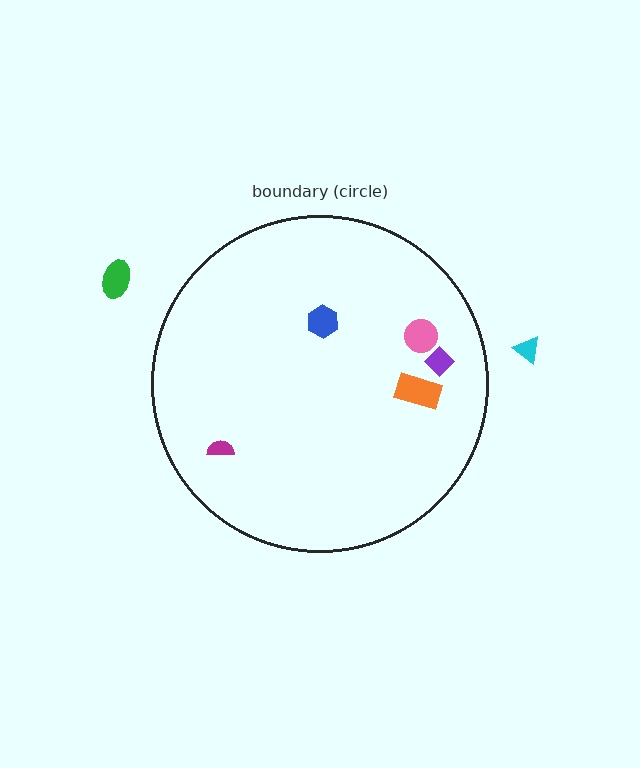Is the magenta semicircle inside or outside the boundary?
Inside.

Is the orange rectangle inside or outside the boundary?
Inside.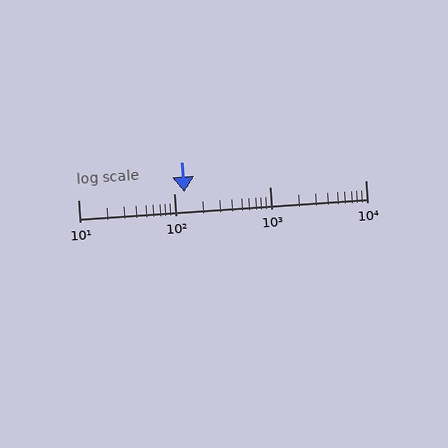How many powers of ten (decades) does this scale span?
The scale spans 3 decades, from 10 to 10000.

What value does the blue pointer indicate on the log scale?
The pointer indicates approximately 130.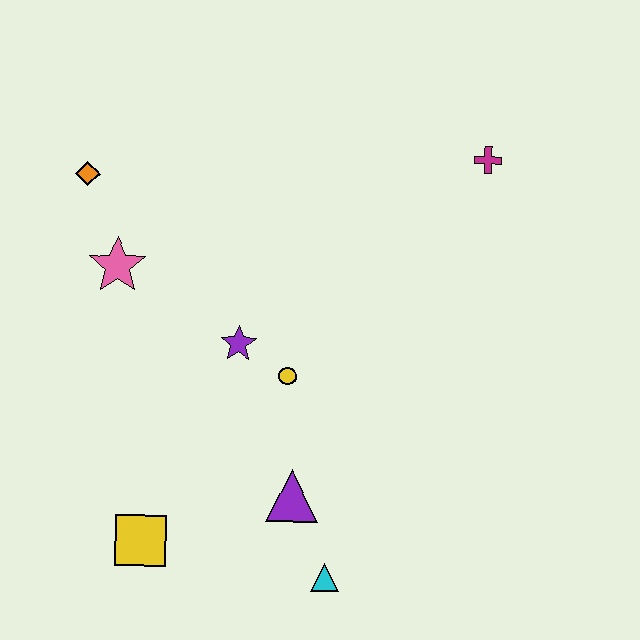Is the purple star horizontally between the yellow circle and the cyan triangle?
No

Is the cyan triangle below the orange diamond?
Yes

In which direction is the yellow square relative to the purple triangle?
The yellow square is to the left of the purple triangle.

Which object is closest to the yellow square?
The purple triangle is closest to the yellow square.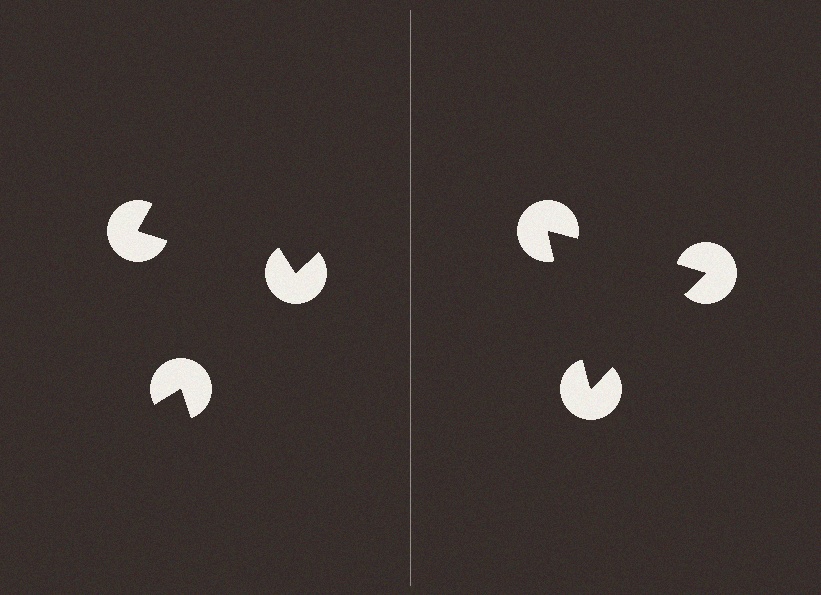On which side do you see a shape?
An illusory triangle appears on the right side. On the left side the wedge cuts are rotated, so no coherent shape forms.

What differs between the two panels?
The pac-man discs are positioned identically on both sides; only the wedge orientations differ. On the right they align to a triangle; on the left they are misaligned.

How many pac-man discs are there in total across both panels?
6 — 3 on each side.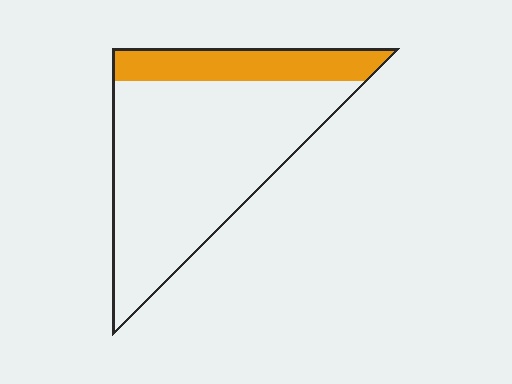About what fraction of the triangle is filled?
About one fifth (1/5).